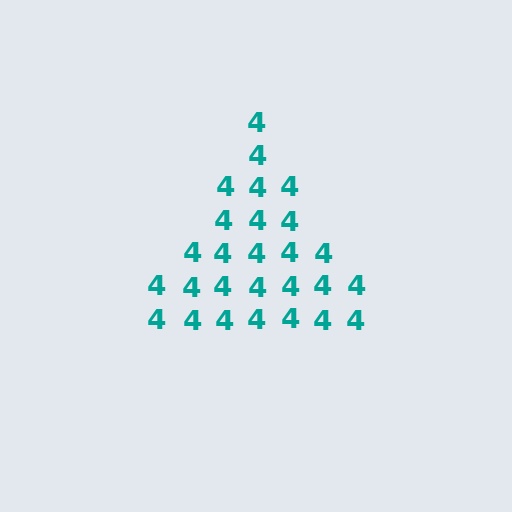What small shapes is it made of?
It is made of small digit 4's.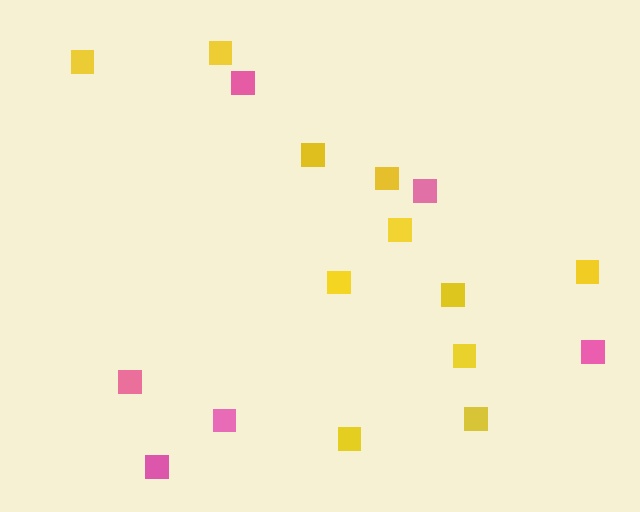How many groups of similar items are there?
There are 2 groups: one group of pink squares (6) and one group of yellow squares (11).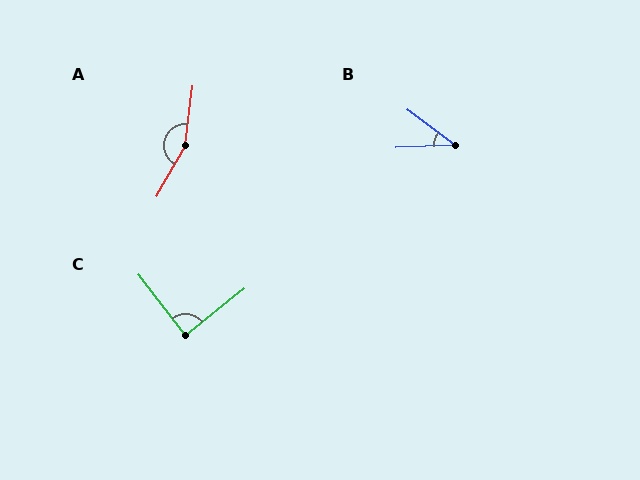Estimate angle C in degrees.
Approximately 89 degrees.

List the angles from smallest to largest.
B (40°), C (89°), A (157°).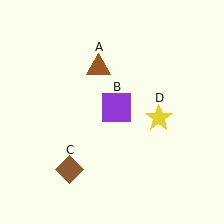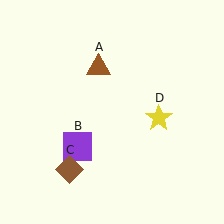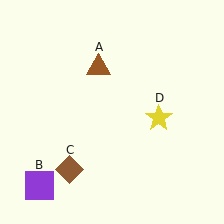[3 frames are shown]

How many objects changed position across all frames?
1 object changed position: purple square (object B).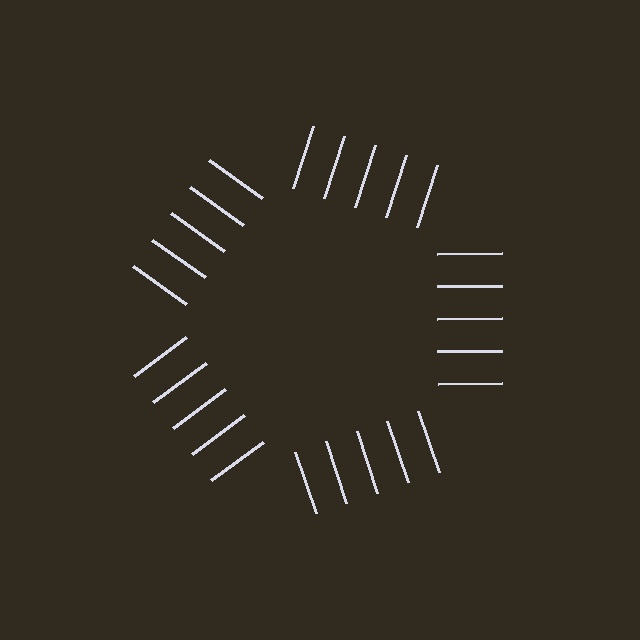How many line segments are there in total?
25 — 5 along each of the 5 edges.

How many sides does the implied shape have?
5 sides — the line-ends trace a pentagon.